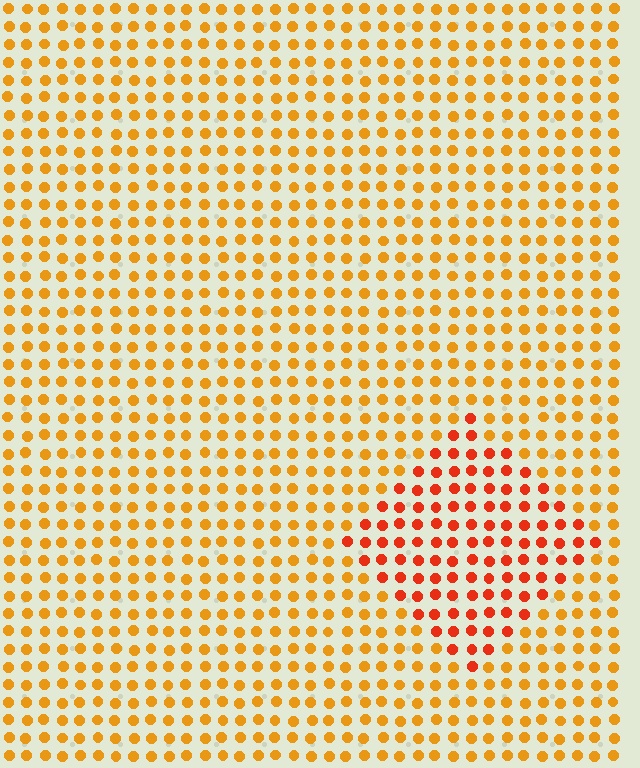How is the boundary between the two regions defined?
The boundary is defined purely by a slight shift in hue (about 30 degrees). Spacing, size, and orientation are identical on both sides.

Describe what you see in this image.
The image is filled with small orange elements in a uniform arrangement. A diamond-shaped region is visible where the elements are tinted to a slightly different hue, forming a subtle color boundary.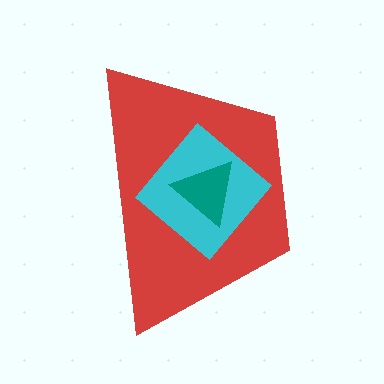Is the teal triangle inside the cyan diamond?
Yes.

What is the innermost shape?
The teal triangle.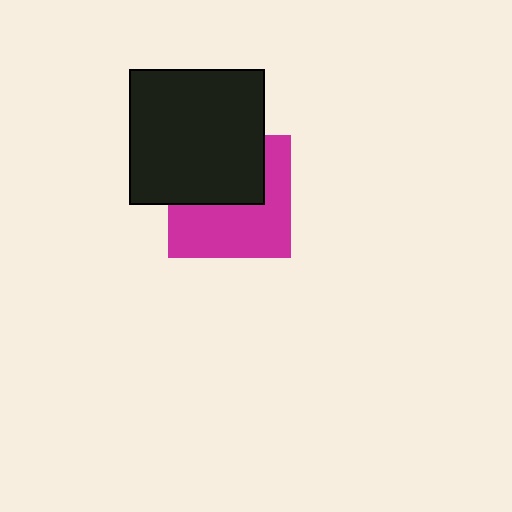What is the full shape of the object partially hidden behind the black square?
The partially hidden object is a magenta square.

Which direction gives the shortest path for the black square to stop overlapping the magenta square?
Moving up gives the shortest separation.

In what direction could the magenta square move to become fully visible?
The magenta square could move down. That would shift it out from behind the black square entirely.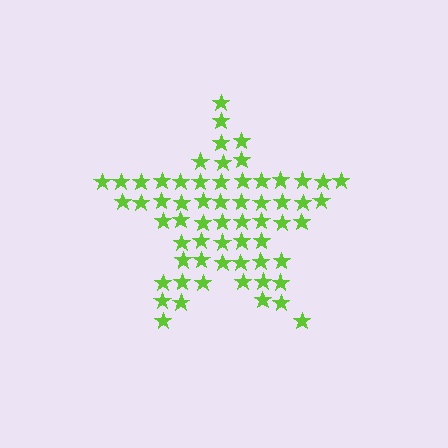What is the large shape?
The large shape is a star.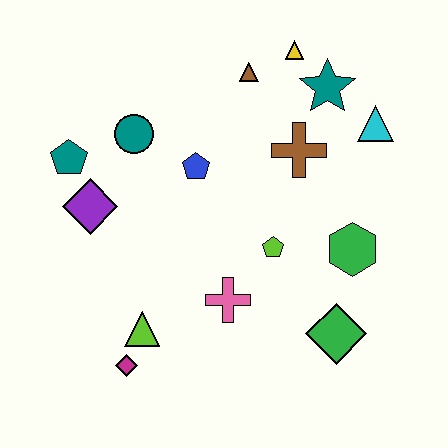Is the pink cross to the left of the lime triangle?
No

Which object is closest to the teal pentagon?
The purple diamond is closest to the teal pentagon.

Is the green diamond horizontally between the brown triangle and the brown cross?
No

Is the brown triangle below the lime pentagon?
No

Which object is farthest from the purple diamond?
The cyan triangle is farthest from the purple diamond.